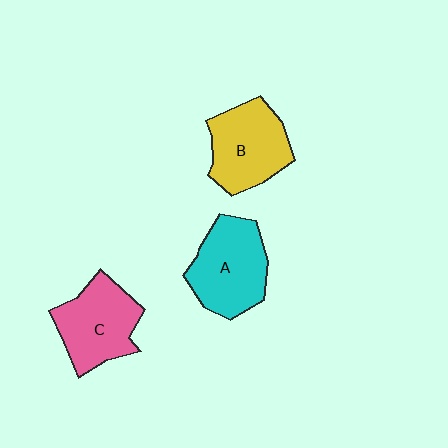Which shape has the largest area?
Shape A (cyan).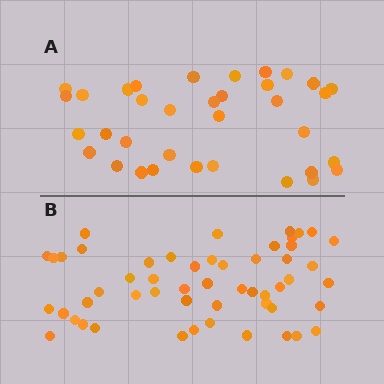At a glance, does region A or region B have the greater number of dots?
Region B (the bottom region) has more dots.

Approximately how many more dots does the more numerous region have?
Region B has approximately 20 more dots than region A.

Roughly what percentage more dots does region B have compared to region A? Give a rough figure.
About 50% more.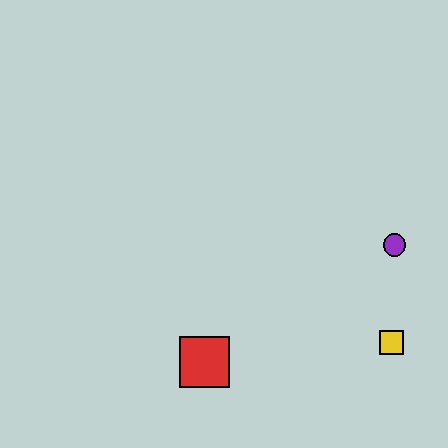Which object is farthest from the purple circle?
The red square is farthest from the purple circle.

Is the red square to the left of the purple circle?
Yes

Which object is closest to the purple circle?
The yellow square is closest to the purple circle.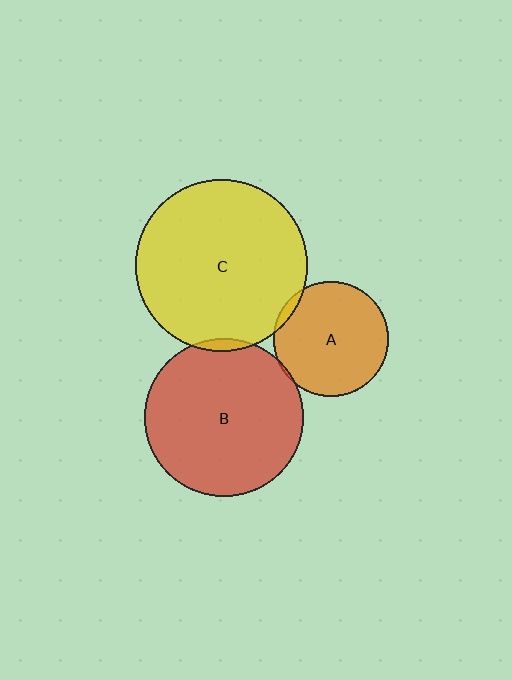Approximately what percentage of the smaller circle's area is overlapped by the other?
Approximately 5%.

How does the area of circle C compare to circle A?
Approximately 2.2 times.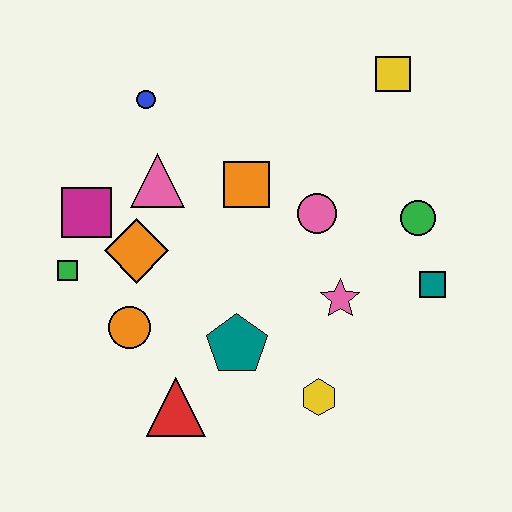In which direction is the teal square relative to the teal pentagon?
The teal square is to the right of the teal pentagon.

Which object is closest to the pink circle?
The orange square is closest to the pink circle.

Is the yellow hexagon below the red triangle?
No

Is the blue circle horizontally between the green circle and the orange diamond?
Yes